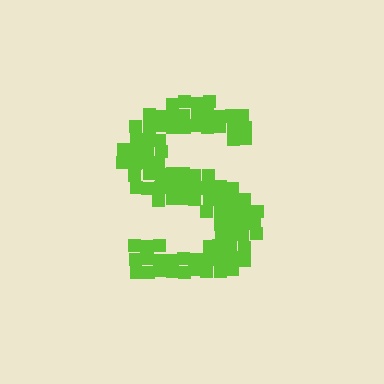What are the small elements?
The small elements are squares.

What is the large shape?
The large shape is the letter S.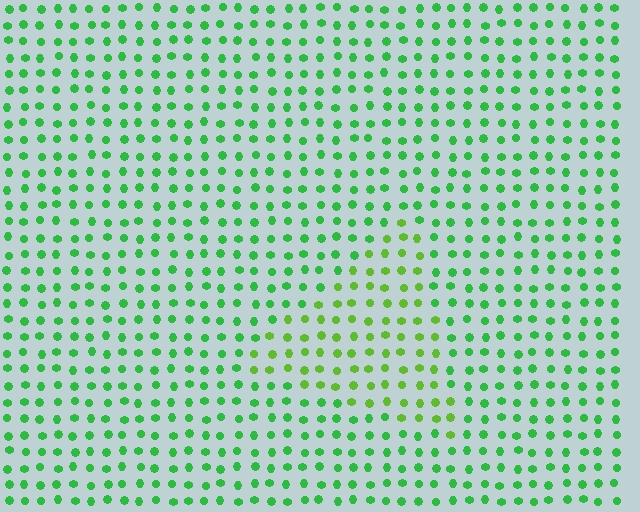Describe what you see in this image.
The image is filled with small green elements in a uniform arrangement. A triangle-shaped region is visible where the elements are tinted to a slightly different hue, forming a subtle color boundary.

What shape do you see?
I see a triangle.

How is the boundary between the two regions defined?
The boundary is defined purely by a slight shift in hue (about 29 degrees). Spacing, size, and orientation are identical on both sides.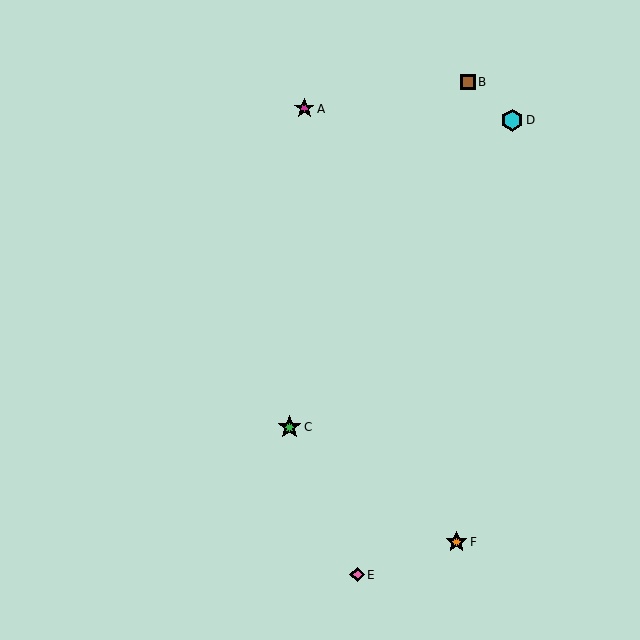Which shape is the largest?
The green star (labeled C) is the largest.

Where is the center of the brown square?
The center of the brown square is at (468, 82).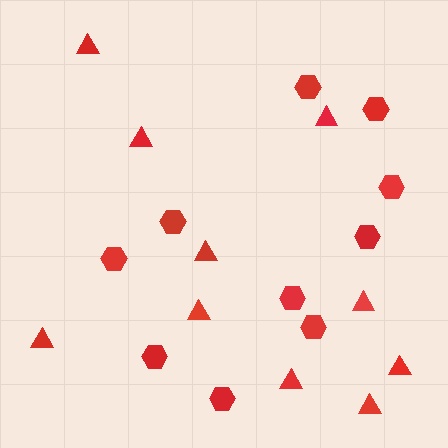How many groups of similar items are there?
There are 2 groups: one group of hexagons (10) and one group of triangles (10).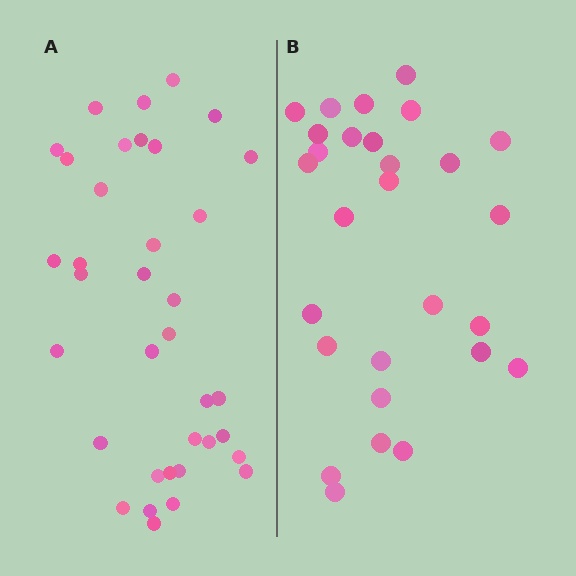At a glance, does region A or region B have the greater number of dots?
Region A (the left region) has more dots.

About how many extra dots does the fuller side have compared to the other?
Region A has roughly 8 or so more dots than region B.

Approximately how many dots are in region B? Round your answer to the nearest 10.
About 30 dots. (The exact count is 28, which rounds to 30.)